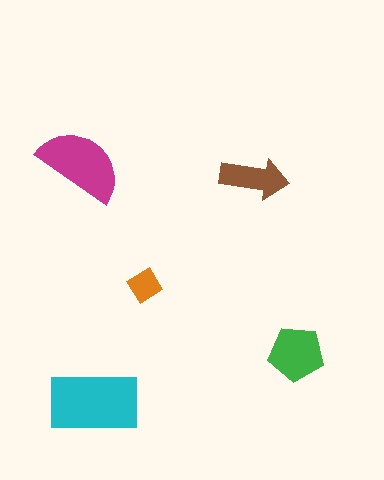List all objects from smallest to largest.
The orange diamond, the brown arrow, the green pentagon, the magenta semicircle, the cyan rectangle.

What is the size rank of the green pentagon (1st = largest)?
3rd.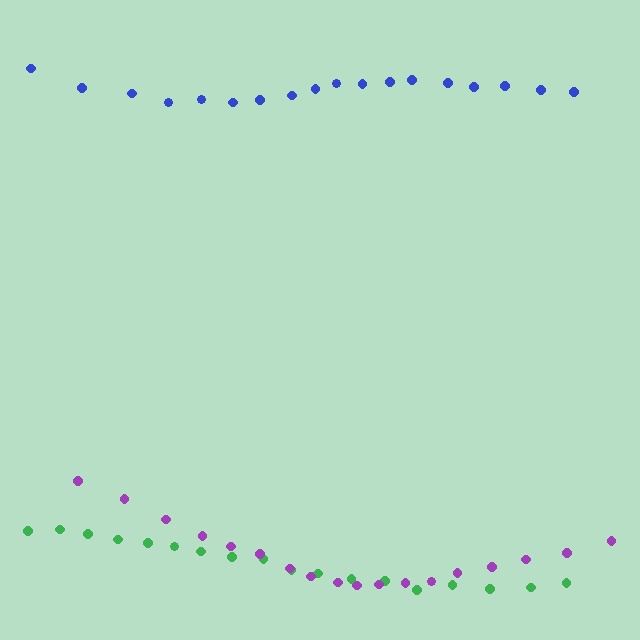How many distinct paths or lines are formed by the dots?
There are 3 distinct paths.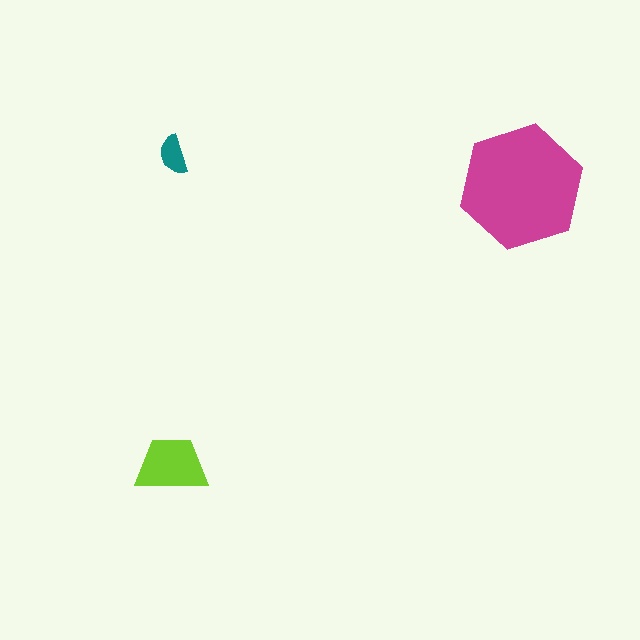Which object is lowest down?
The lime trapezoid is bottommost.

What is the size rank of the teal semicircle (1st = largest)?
3rd.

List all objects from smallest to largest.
The teal semicircle, the lime trapezoid, the magenta hexagon.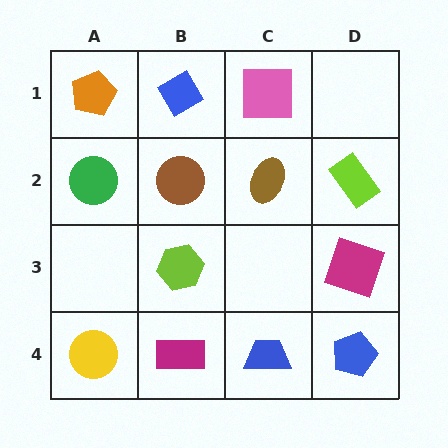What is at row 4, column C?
A blue trapezoid.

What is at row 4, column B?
A magenta rectangle.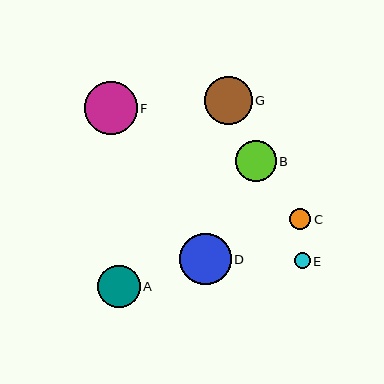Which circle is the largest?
Circle F is the largest with a size of approximately 53 pixels.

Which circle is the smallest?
Circle E is the smallest with a size of approximately 16 pixels.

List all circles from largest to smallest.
From largest to smallest: F, D, G, A, B, C, E.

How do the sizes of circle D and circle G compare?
Circle D and circle G are approximately the same size.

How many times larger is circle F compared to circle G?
Circle F is approximately 1.1 times the size of circle G.